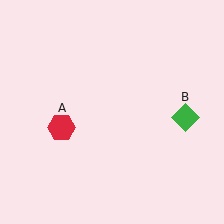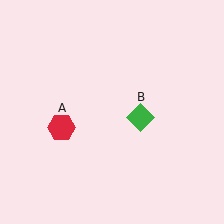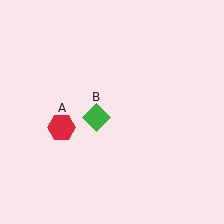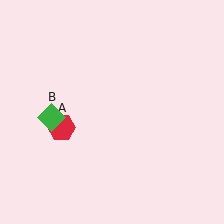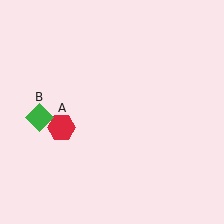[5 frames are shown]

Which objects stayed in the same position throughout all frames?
Red hexagon (object A) remained stationary.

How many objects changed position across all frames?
1 object changed position: green diamond (object B).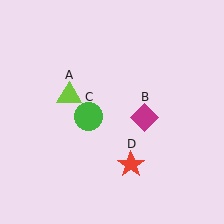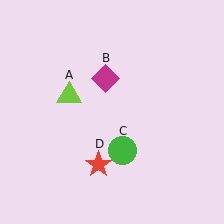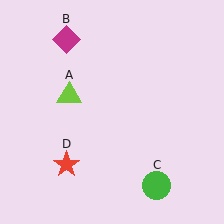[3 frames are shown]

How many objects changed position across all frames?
3 objects changed position: magenta diamond (object B), green circle (object C), red star (object D).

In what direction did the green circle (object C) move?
The green circle (object C) moved down and to the right.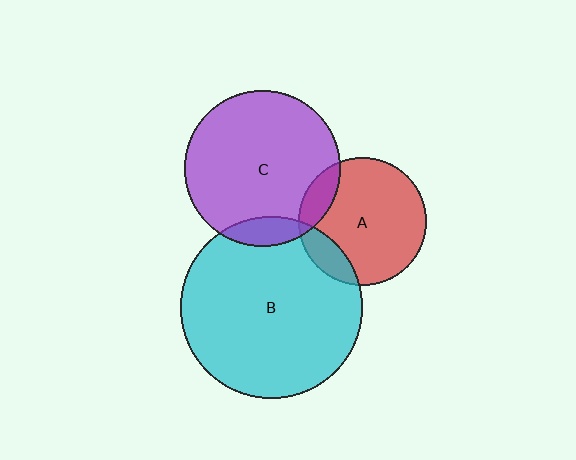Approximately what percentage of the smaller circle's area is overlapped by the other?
Approximately 15%.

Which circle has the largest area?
Circle B (cyan).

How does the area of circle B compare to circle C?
Approximately 1.4 times.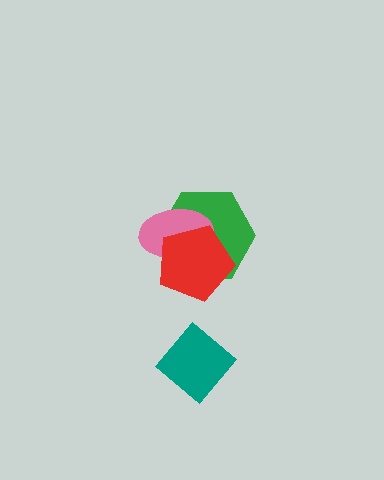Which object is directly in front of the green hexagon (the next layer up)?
The pink ellipse is directly in front of the green hexagon.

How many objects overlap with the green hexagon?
2 objects overlap with the green hexagon.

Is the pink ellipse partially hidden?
Yes, it is partially covered by another shape.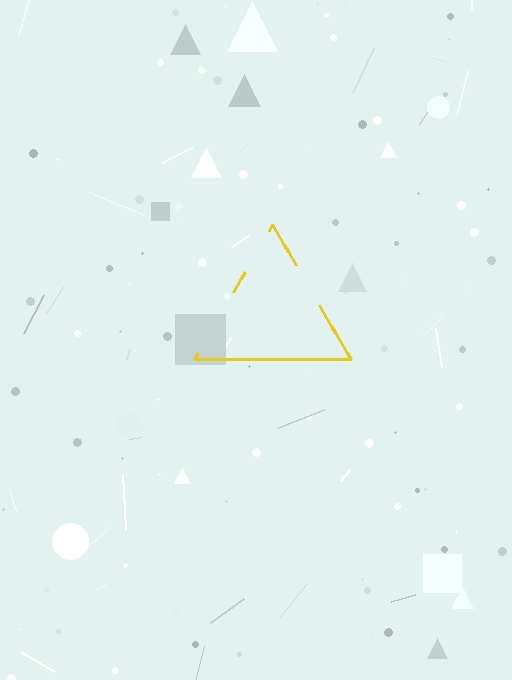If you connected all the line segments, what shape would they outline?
They would outline a triangle.